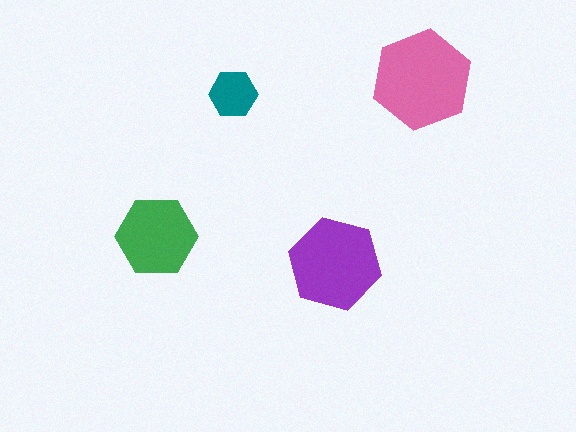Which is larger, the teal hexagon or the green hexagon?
The green one.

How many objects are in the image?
There are 4 objects in the image.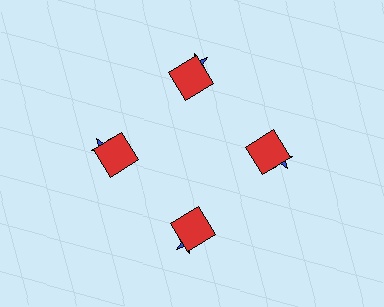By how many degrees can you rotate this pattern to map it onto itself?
The pattern maps onto itself every 90 degrees of rotation.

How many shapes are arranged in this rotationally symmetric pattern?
There are 8 shapes, arranged in 4 groups of 2.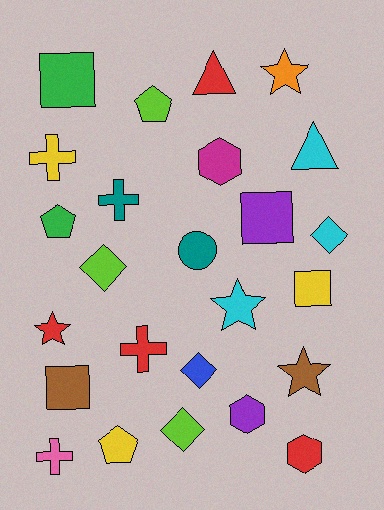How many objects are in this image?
There are 25 objects.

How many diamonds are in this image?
There are 4 diamonds.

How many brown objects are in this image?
There are 2 brown objects.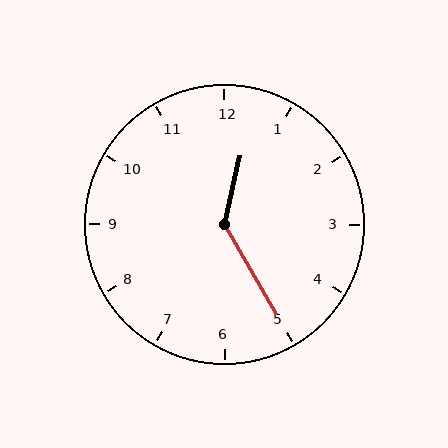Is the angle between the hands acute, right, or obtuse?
It is obtuse.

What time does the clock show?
12:25.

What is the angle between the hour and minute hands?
Approximately 138 degrees.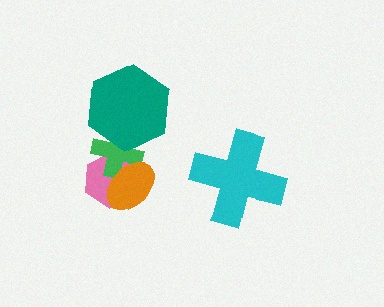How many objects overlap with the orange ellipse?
2 objects overlap with the orange ellipse.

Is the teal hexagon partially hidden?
No, no other shape covers it.